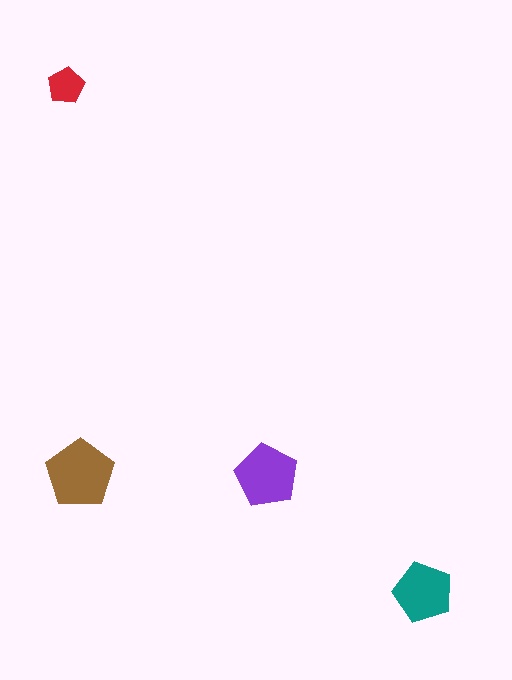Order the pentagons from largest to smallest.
the brown one, the purple one, the teal one, the red one.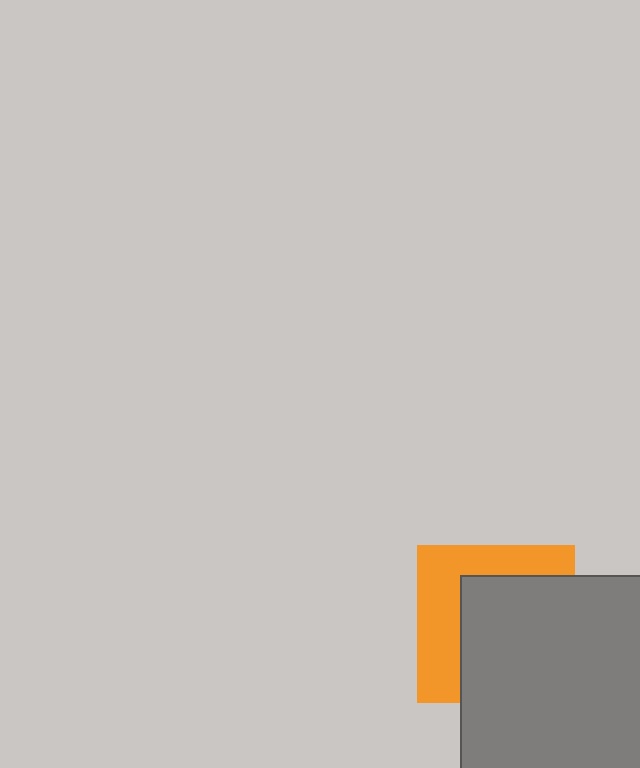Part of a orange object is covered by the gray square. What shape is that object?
It is a square.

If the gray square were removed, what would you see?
You would see the complete orange square.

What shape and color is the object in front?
The object in front is a gray square.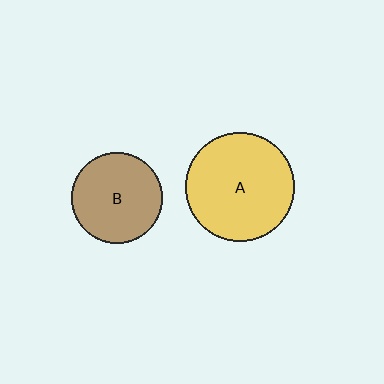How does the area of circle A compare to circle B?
Approximately 1.4 times.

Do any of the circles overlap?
No, none of the circles overlap.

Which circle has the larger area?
Circle A (yellow).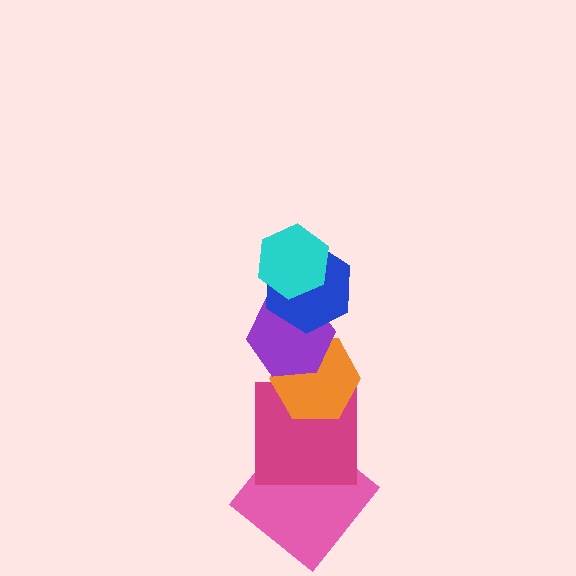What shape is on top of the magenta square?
The orange hexagon is on top of the magenta square.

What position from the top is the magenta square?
The magenta square is 5th from the top.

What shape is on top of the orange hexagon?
The purple hexagon is on top of the orange hexagon.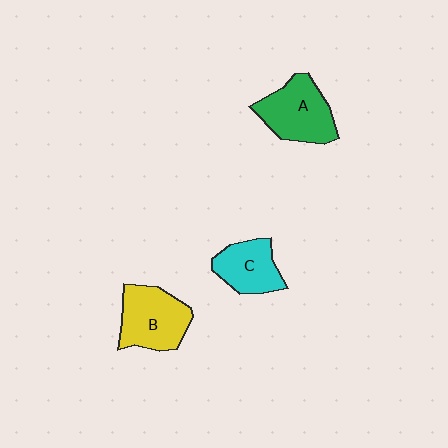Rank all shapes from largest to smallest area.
From largest to smallest: A (green), B (yellow), C (cyan).